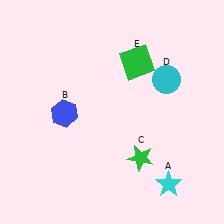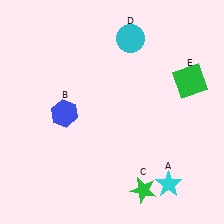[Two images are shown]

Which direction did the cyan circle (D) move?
The cyan circle (D) moved up.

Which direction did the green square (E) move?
The green square (E) moved right.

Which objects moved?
The objects that moved are: the green star (C), the cyan circle (D), the green square (E).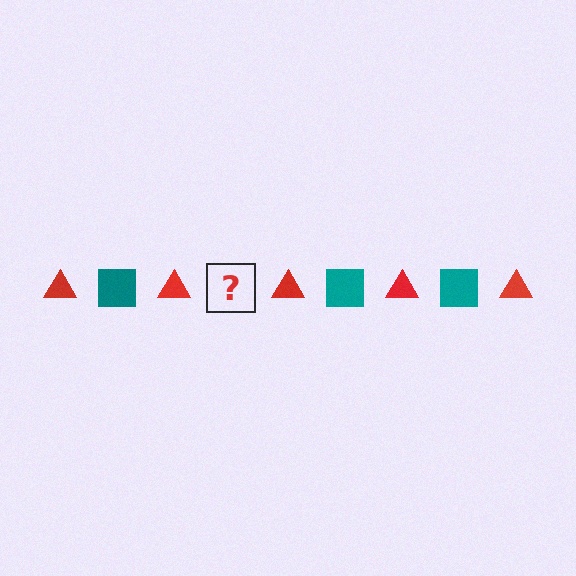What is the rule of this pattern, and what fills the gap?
The rule is that the pattern alternates between red triangle and teal square. The gap should be filled with a teal square.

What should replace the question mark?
The question mark should be replaced with a teal square.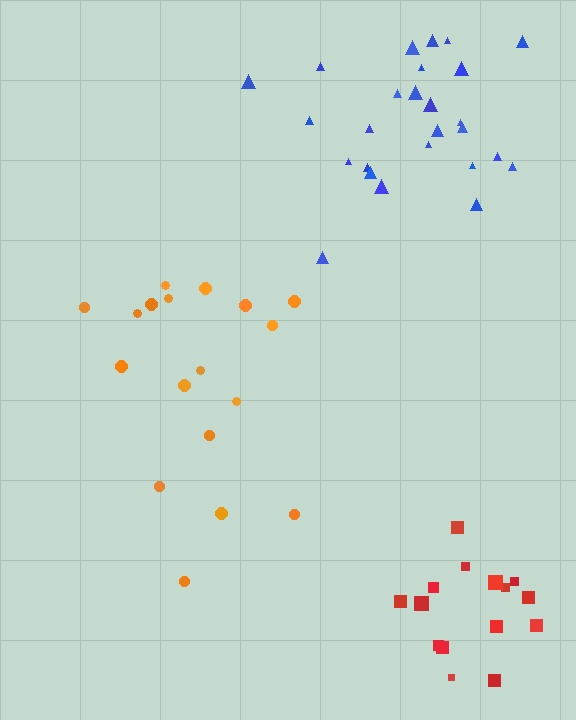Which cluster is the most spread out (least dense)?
Orange.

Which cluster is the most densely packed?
Red.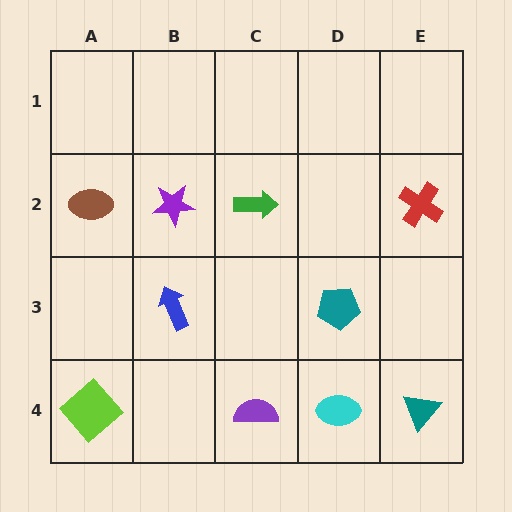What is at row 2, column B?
A purple star.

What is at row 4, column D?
A cyan ellipse.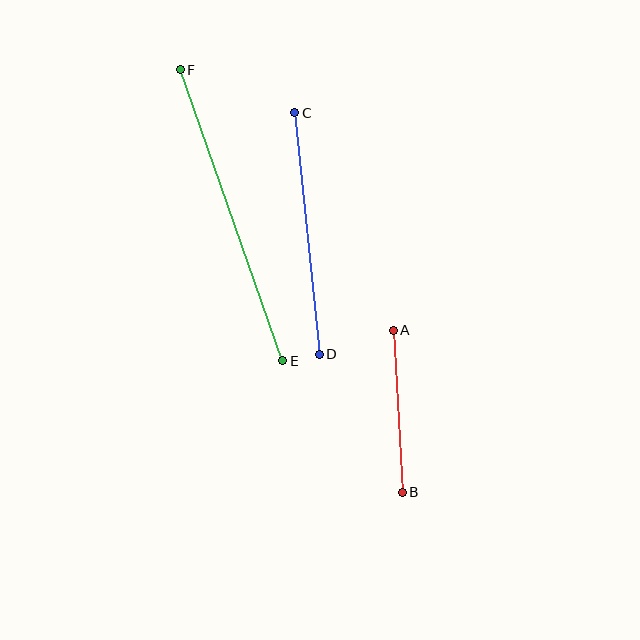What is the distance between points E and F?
The distance is approximately 308 pixels.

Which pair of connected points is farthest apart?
Points E and F are farthest apart.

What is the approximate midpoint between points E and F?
The midpoint is at approximately (231, 215) pixels.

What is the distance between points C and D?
The distance is approximately 243 pixels.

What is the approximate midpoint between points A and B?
The midpoint is at approximately (398, 411) pixels.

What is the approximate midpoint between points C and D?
The midpoint is at approximately (307, 233) pixels.